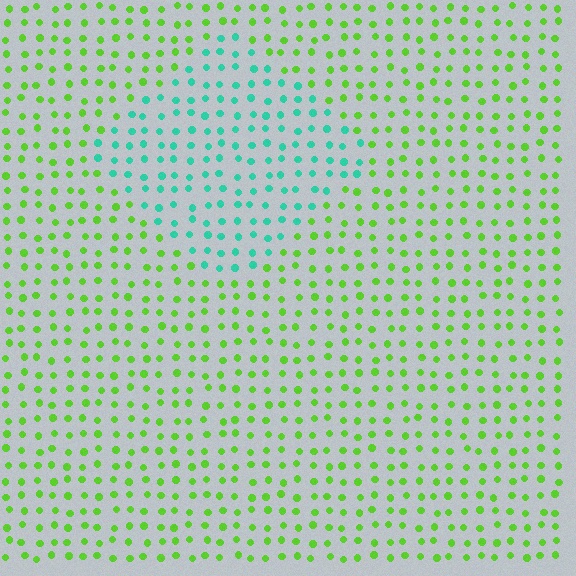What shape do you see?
I see a diamond.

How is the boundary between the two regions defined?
The boundary is defined purely by a slight shift in hue (about 61 degrees). Spacing, size, and orientation are identical on both sides.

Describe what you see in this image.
The image is filled with small lime elements in a uniform arrangement. A diamond-shaped region is visible where the elements are tinted to a slightly different hue, forming a subtle color boundary.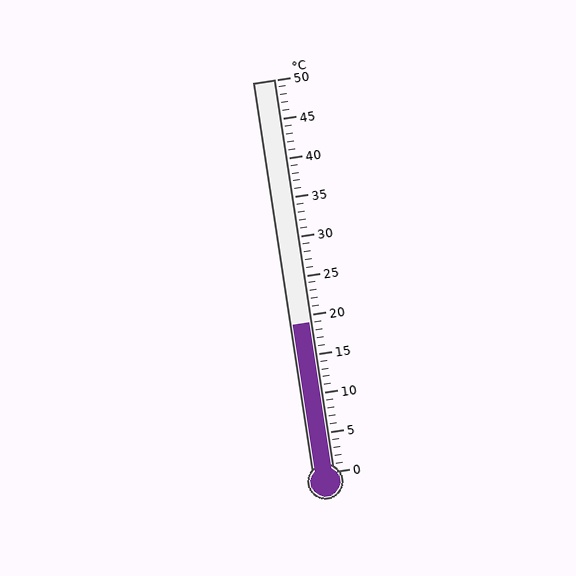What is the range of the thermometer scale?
The thermometer scale ranges from 0°C to 50°C.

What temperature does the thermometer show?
The thermometer shows approximately 19°C.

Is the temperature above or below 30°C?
The temperature is below 30°C.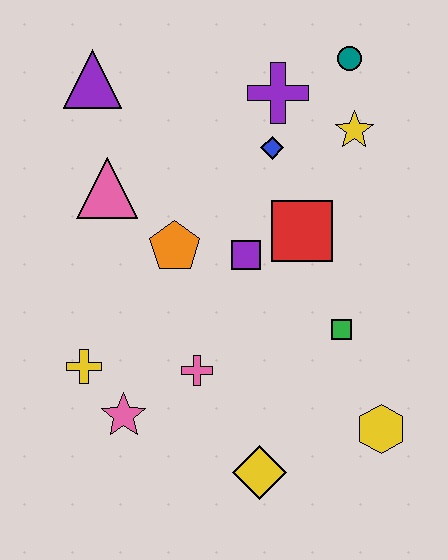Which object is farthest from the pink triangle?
The yellow hexagon is farthest from the pink triangle.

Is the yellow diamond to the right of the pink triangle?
Yes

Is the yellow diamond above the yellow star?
No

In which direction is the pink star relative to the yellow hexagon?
The pink star is to the left of the yellow hexagon.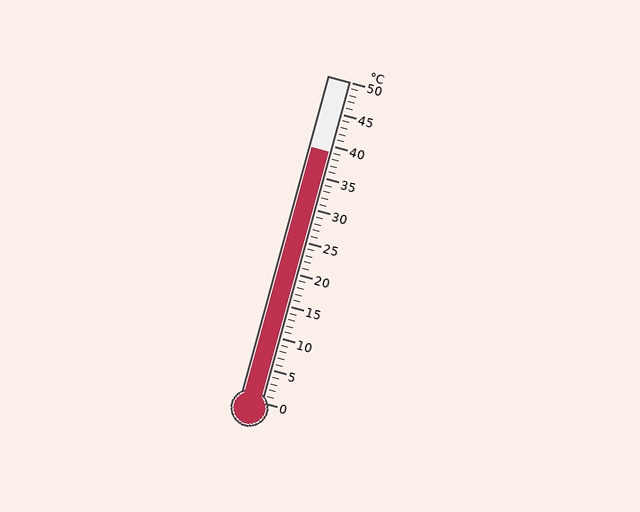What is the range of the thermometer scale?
The thermometer scale ranges from 0°C to 50°C.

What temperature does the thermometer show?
The thermometer shows approximately 39°C.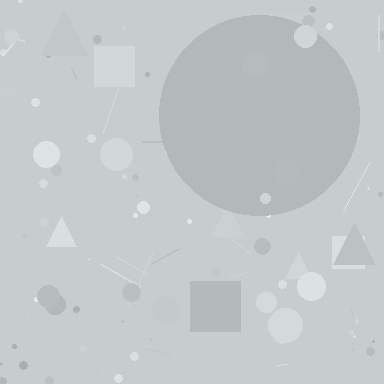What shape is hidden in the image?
A circle is hidden in the image.